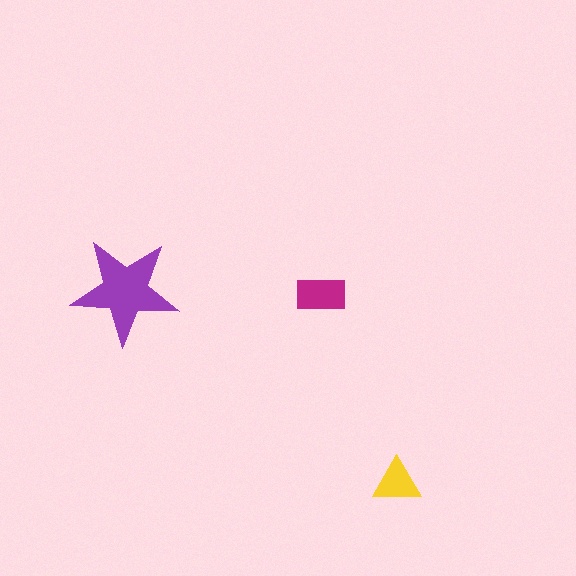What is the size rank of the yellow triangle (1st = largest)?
3rd.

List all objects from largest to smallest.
The purple star, the magenta rectangle, the yellow triangle.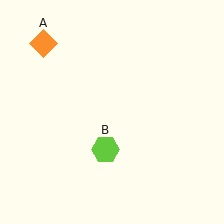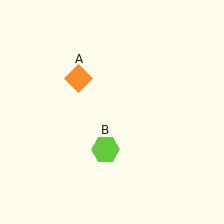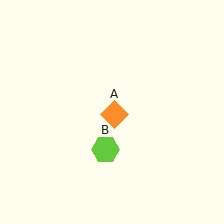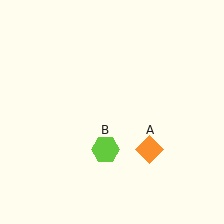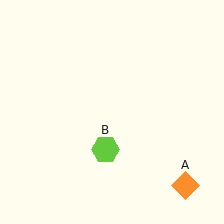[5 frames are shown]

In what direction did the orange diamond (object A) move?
The orange diamond (object A) moved down and to the right.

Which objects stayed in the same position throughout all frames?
Lime hexagon (object B) remained stationary.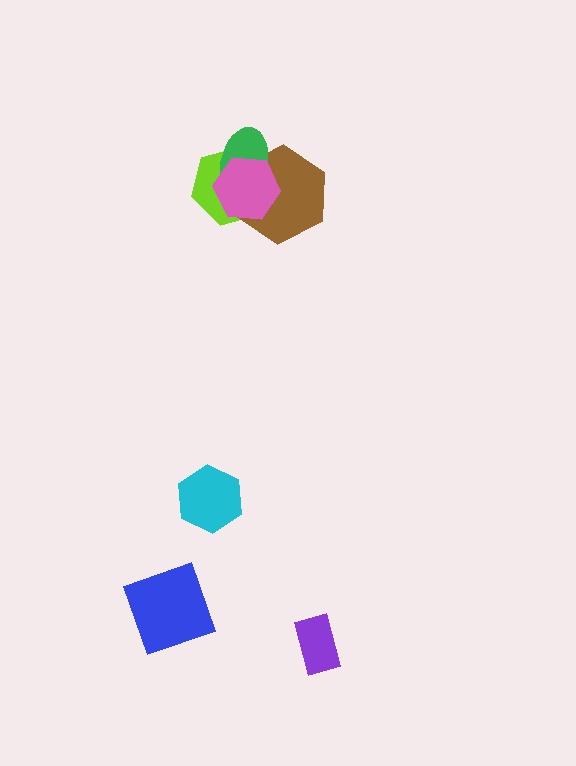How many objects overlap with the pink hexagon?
3 objects overlap with the pink hexagon.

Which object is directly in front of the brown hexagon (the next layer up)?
The green ellipse is directly in front of the brown hexagon.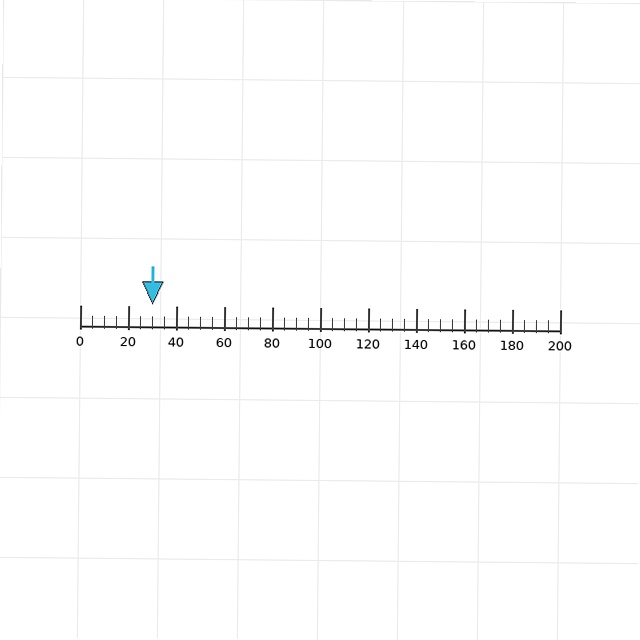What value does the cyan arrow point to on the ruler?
The cyan arrow points to approximately 30.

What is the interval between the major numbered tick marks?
The major tick marks are spaced 20 units apart.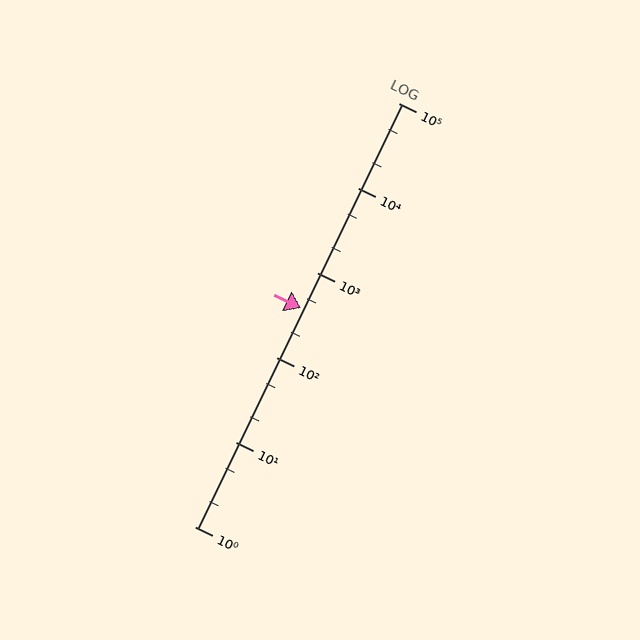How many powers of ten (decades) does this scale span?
The scale spans 5 decades, from 1 to 100000.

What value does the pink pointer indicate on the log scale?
The pointer indicates approximately 380.